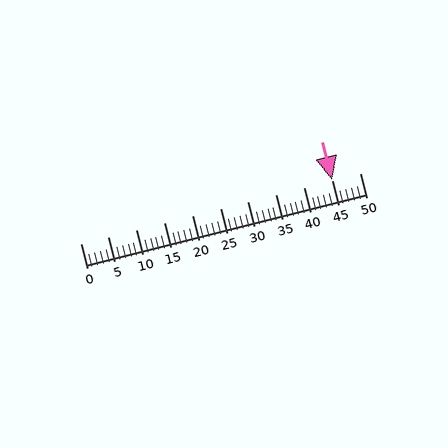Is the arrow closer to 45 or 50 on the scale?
The arrow is closer to 45.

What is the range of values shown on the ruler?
The ruler shows values from 0 to 50.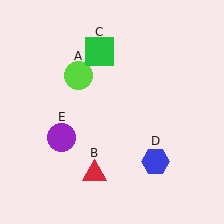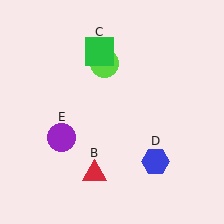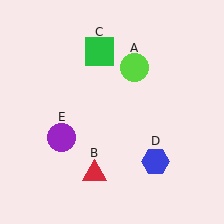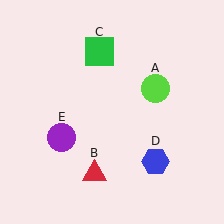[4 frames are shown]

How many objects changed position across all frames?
1 object changed position: lime circle (object A).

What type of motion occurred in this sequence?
The lime circle (object A) rotated clockwise around the center of the scene.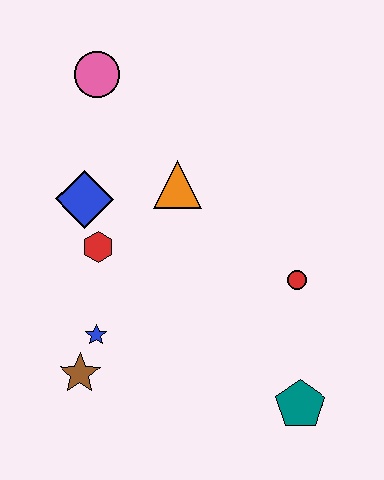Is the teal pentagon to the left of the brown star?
No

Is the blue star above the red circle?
No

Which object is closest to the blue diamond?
The red hexagon is closest to the blue diamond.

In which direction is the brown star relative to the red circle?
The brown star is to the left of the red circle.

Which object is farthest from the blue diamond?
The teal pentagon is farthest from the blue diamond.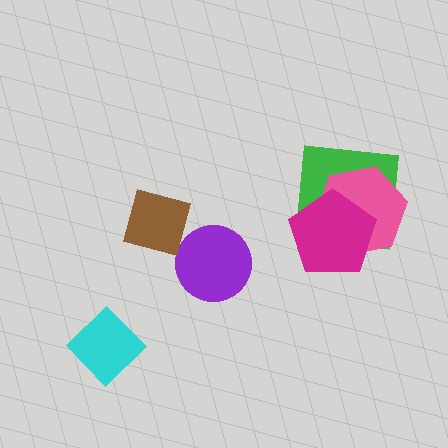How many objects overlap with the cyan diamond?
0 objects overlap with the cyan diamond.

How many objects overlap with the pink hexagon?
2 objects overlap with the pink hexagon.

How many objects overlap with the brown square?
0 objects overlap with the brown square.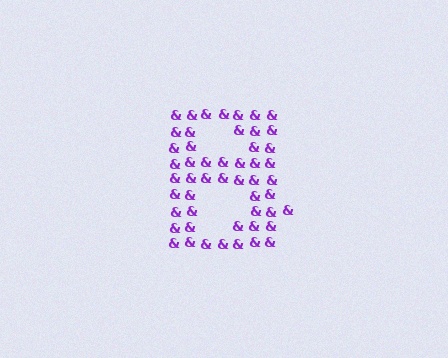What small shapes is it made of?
It is made of small ampersands.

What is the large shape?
The large shape is the letter B.